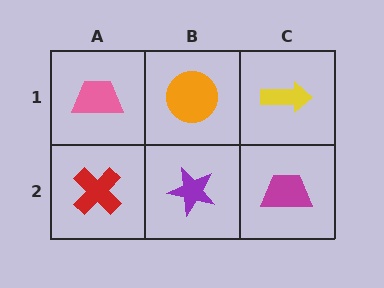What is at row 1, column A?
A pink trapezoid.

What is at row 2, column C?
A magenta trapezoid.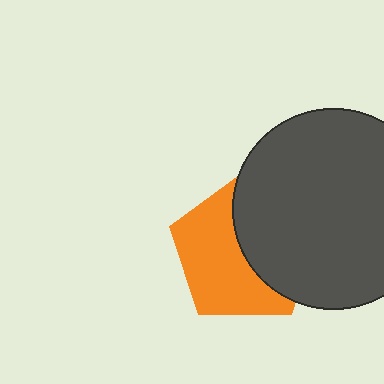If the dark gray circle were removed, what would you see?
You would see the complete orange pentagon.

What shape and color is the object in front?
The object in front is a dark gray circle.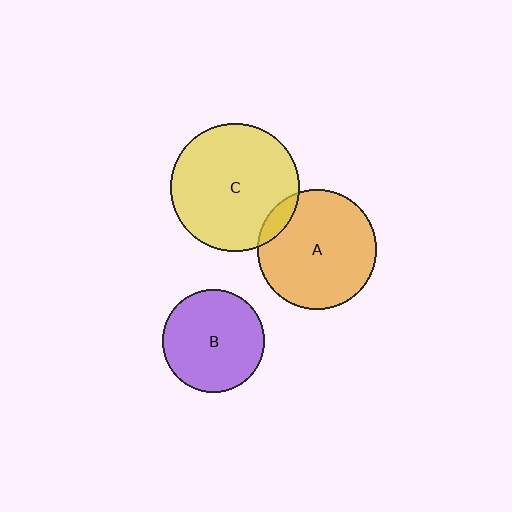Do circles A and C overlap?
Yes.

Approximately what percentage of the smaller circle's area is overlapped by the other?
Approximately 10%.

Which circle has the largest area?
Circle C (yellow).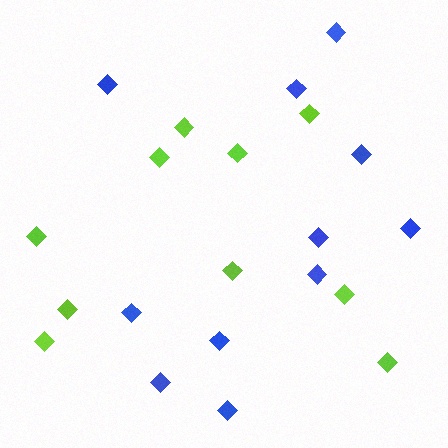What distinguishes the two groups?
There are 2 groups: one group of lime diamonds (10) and one group of blue diamonds (11).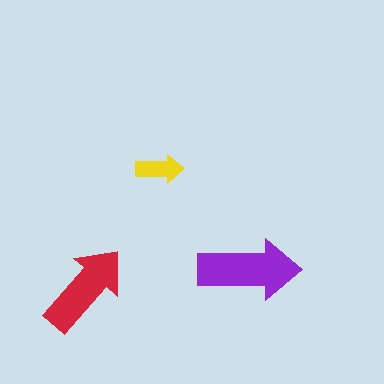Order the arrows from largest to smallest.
the purple one, the red one, the yellow one.